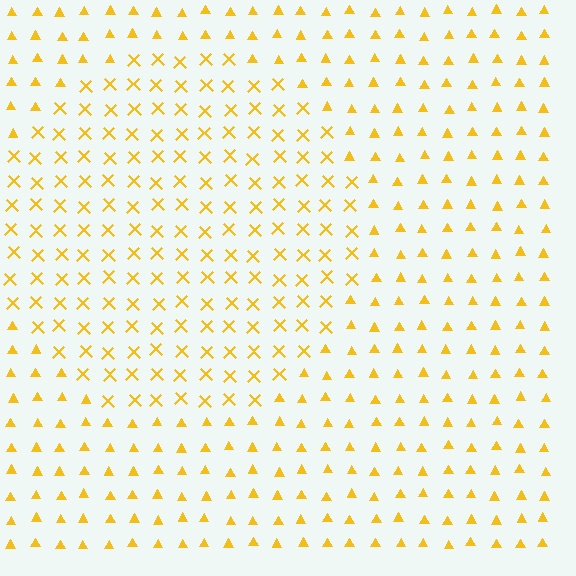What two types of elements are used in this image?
The image uses X marks inside the circle region and triangles outside it.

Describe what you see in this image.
The image is filled with small yellow elements arranged in a uniform grid. A circle-shaped region contains X marks, while the surrounding area contains triangles. The boundary is defined purely by the change in element shape.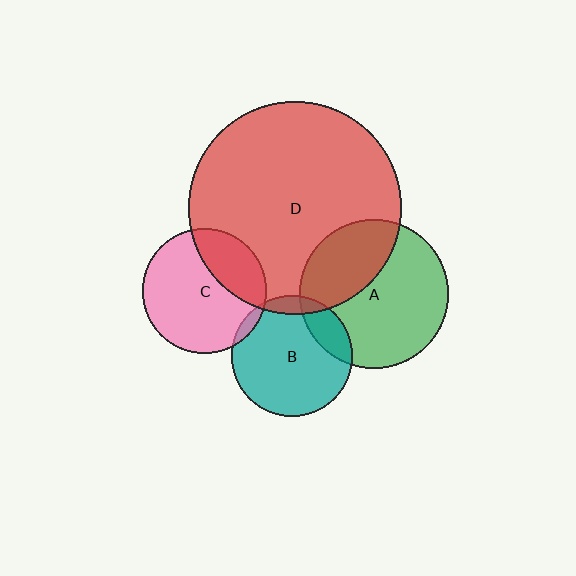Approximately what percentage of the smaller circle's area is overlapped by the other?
Approximately 30%.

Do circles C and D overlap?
Yes.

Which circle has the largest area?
Circle D (red).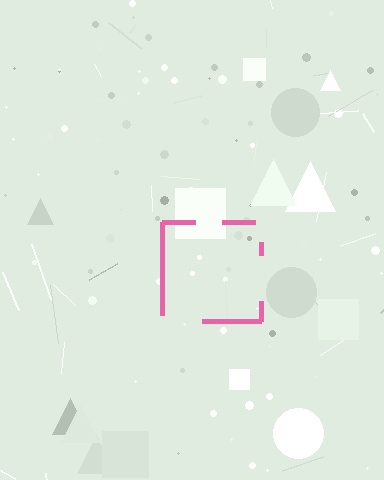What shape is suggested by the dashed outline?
The dashed outline suggests a square.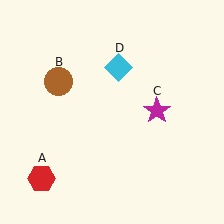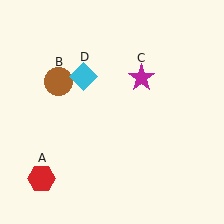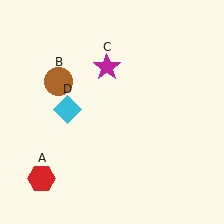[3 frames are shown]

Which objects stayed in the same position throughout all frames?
Red hexagon (object A) and brown circle (object B) remained stationary.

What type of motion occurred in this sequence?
The magenta star (object C), cyan diamond (object D) rotated counterclockwise around the center of the scene.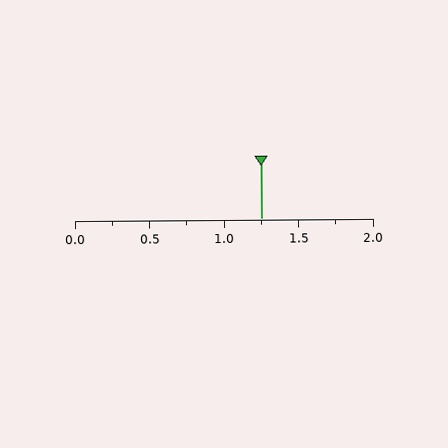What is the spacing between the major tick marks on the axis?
The major ticks are spaced 0.5 apart.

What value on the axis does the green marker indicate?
The marker indicates approximately 1.25.